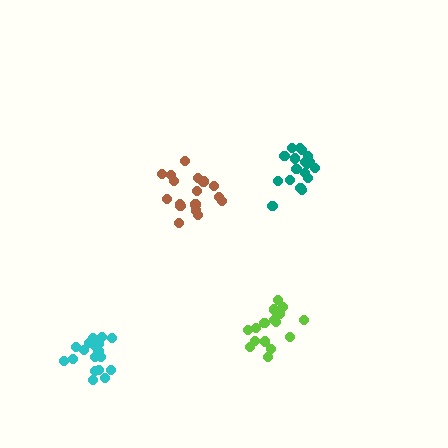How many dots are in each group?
Group 1: 17 dots, Group 2: 17 dots, Group 3: 18 dots, Group 4: 18 dots (70 total).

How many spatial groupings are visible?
There are 4 spatial groupings.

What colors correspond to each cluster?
The clusters are colored: lime, brown, cyan, teal.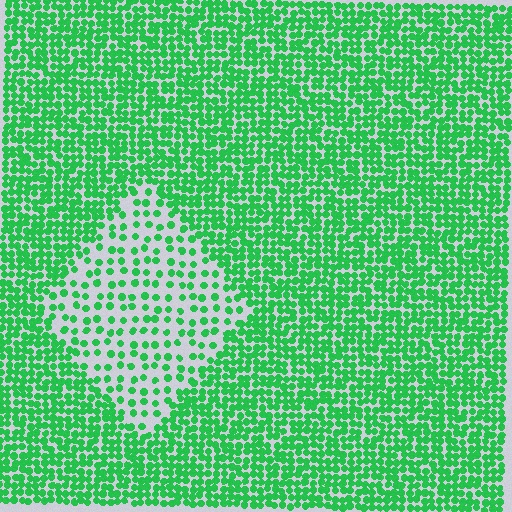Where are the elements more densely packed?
The elements are more densely packed outside the diamond boundary.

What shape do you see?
I see a diamond.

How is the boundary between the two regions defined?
The boundary is defined by a change in element density (approximately 2.5x ratio). All elements are the same color, size, and shape.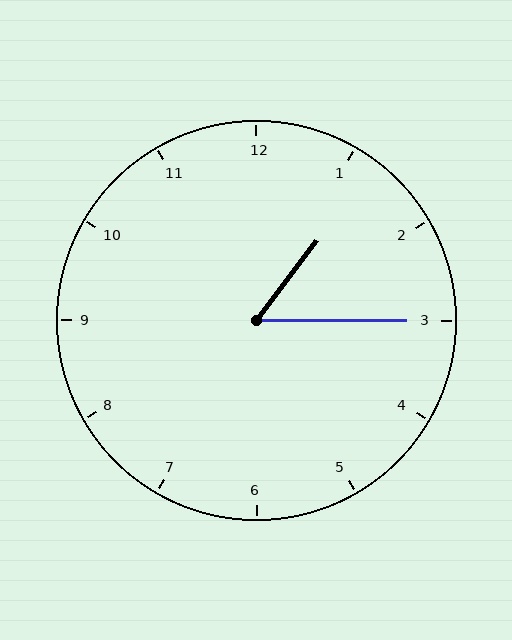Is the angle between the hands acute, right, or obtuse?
It is acute.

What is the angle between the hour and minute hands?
Approximately 52 degrees.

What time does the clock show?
1:15.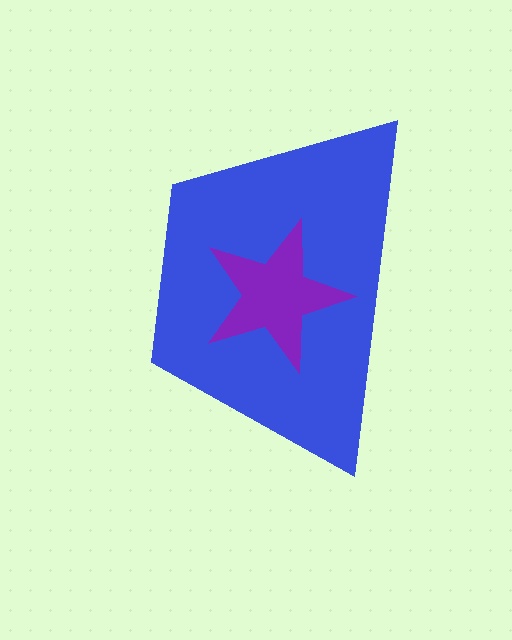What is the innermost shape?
The purple star.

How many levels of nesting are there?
2.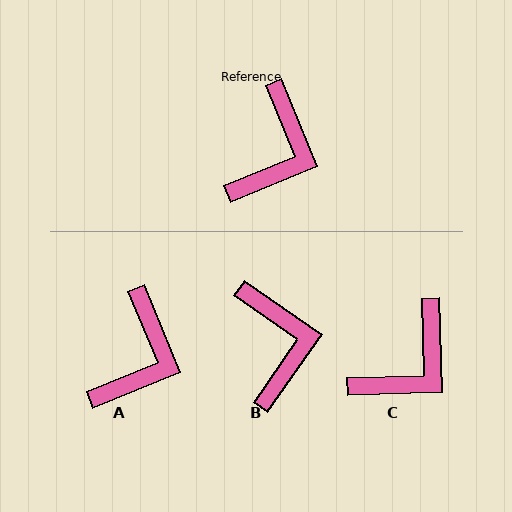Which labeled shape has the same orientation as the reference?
A.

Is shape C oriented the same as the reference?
No, it is off by about 21 degrees.